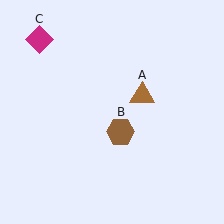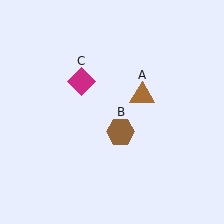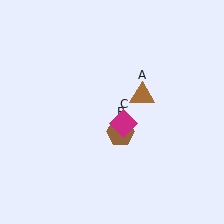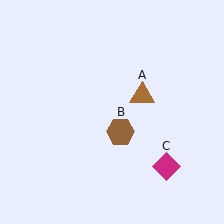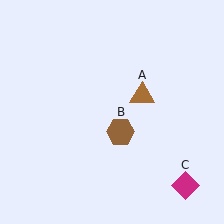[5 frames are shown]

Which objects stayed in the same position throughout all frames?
Brown triangle (object A) and brown hexagon (object B) remained stationary.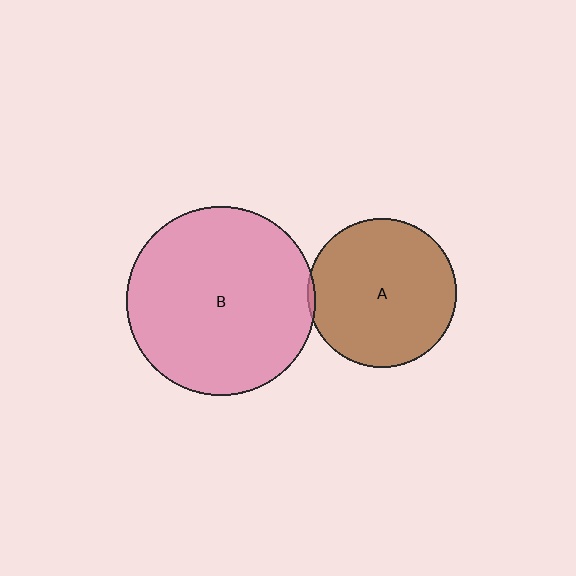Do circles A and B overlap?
Yes.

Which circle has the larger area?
Circle B (pink).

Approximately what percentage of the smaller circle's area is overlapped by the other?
Approximately 5%.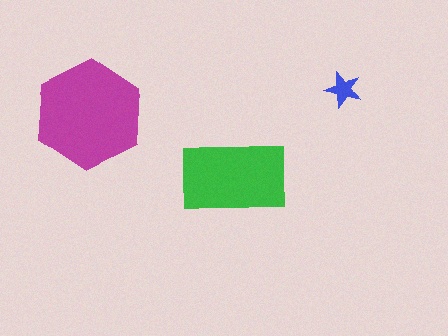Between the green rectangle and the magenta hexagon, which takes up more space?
The magenta hexagon.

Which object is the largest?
The magenta hexagon.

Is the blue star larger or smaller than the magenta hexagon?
Smaller.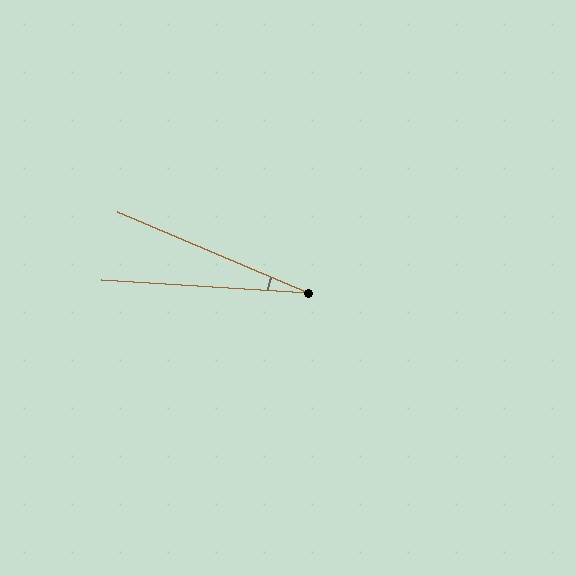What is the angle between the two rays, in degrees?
Approximately 19 degrees.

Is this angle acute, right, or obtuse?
It is acute.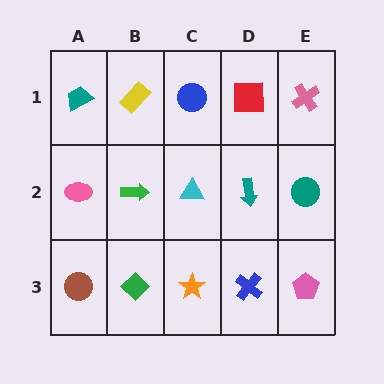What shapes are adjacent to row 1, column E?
A teal circle (row 2, column E), a red square (row 1, column D).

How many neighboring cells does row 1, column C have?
3.